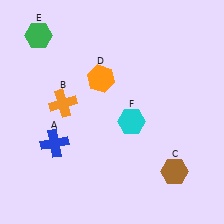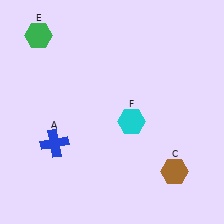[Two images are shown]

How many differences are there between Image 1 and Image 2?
There are 2 differences between the two images.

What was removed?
The orange cross (B), the orange hexagon (D) were removed in Image 2.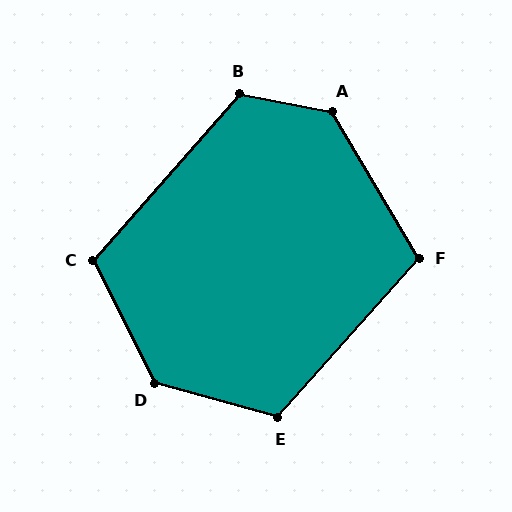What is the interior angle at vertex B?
Approximately 120 degrees (obtuse).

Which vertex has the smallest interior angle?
F, at approximately 108 degrees.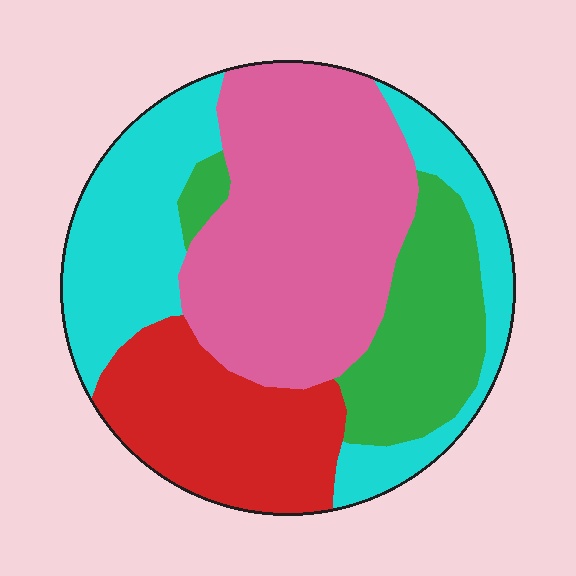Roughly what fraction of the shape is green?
Green covers 17% of the shape.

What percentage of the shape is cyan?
Cyan takes up about one quarter (1/4) of the shape.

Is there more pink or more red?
Pink.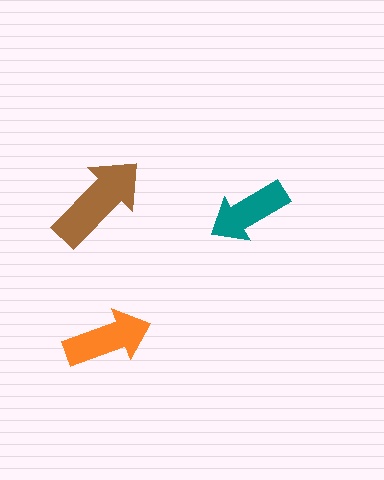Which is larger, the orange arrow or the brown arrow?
The brown one.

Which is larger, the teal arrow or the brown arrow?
The brown one.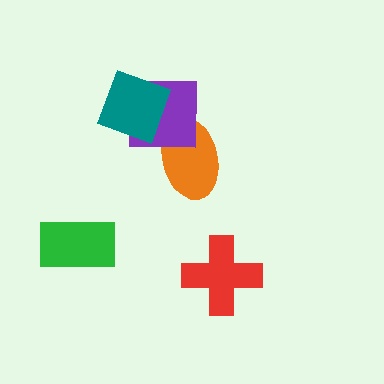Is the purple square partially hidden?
Yes, it is partially covered by another shape.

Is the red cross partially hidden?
No, no other shape covers it.